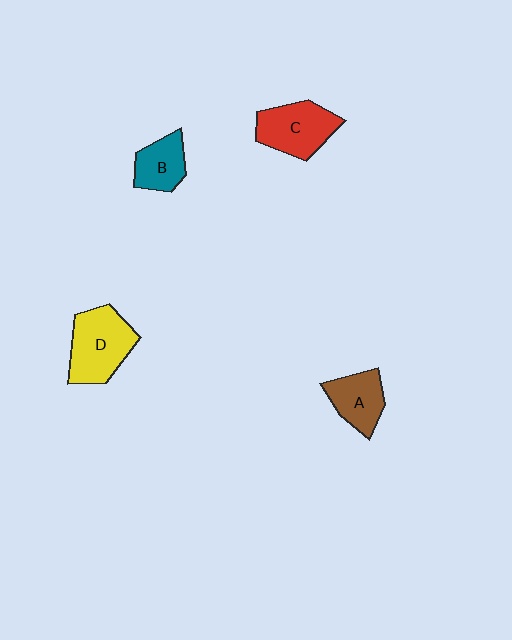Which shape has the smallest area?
Shape B (teal).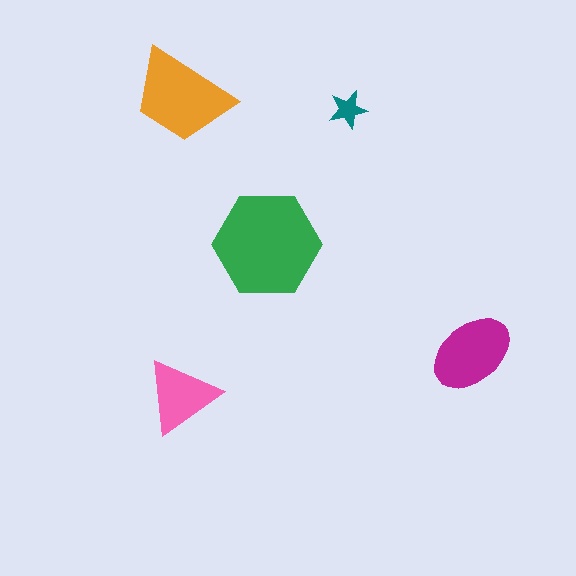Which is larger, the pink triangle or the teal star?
The pink triangle.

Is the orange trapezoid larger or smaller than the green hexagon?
Smaller.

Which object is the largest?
The green hexagon.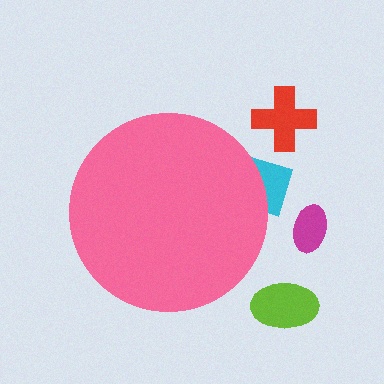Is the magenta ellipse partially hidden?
No, the magenta ellipse is fully visible.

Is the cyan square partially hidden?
Yes, the cyan square is partially hidden behind the pink circle.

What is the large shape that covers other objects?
A pink circle.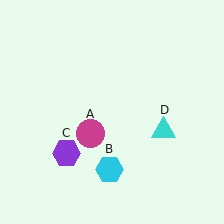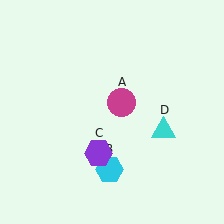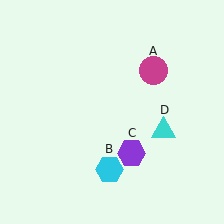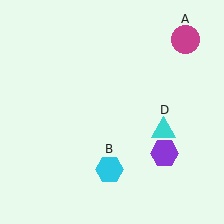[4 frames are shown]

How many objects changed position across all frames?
2 objects changed position: magenta circle (object A), purple hexagon (object C).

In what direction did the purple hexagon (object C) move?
The purple hexagon (object C) moved right.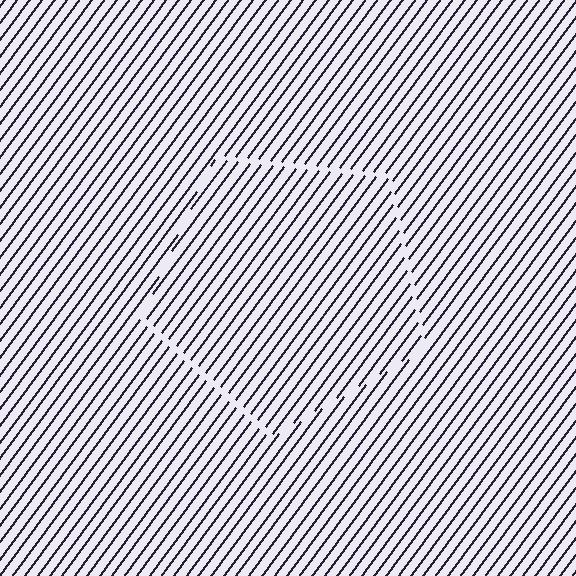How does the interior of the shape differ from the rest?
The interior of the shape contains the same grating, shifted by half a period — the contour is defined by the phase discontinuity where line-ends from the inner and outer gratings abut.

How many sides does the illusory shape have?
5 sides — the line-ends trace a pentagon.